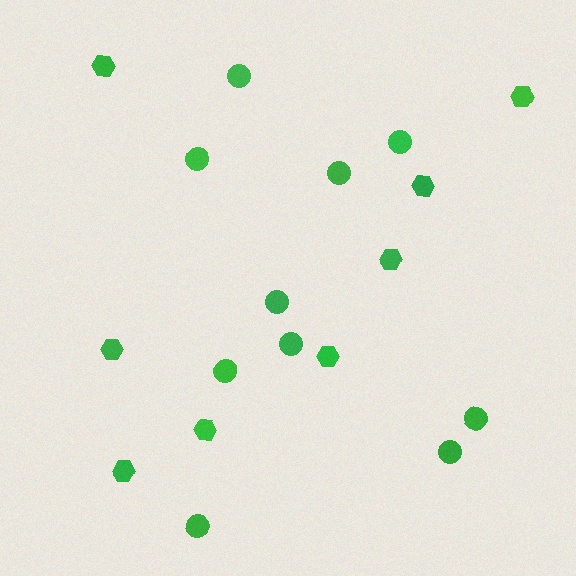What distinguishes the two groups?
There are 2 groups: one group of circles (10) and one group of hexagons (8).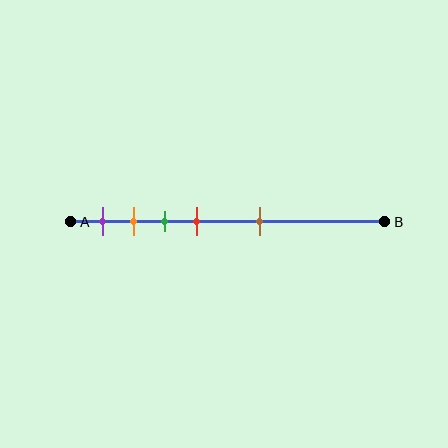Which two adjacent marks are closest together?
The orange and green marks are the closest adjacent pair.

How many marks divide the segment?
There are 5 marks dividing the segment.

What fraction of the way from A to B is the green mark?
The green mark is approximately 30% (0.3) of the way from A to B.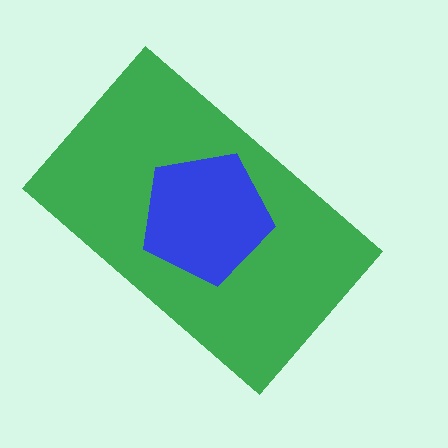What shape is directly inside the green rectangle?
The blue pentagon.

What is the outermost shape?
The green rectangle.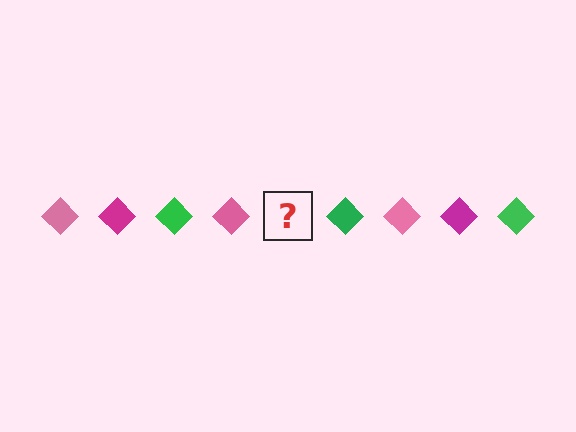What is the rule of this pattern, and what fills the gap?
The rule is that the pattern cycles through pink, magenta, green diamonds. The gap should be filled with a magenta diamond.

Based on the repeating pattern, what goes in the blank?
The blank should be a magenta diamond.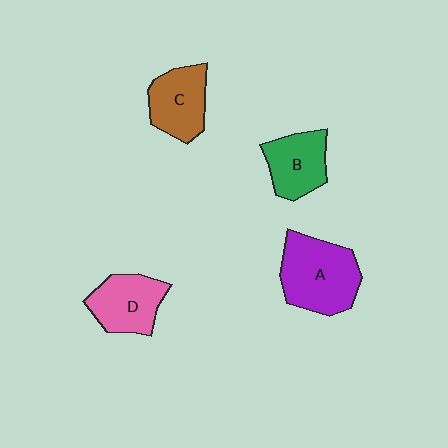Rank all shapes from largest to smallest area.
From largest to smallest: A (purple), D (pink), C (brown), B (green).